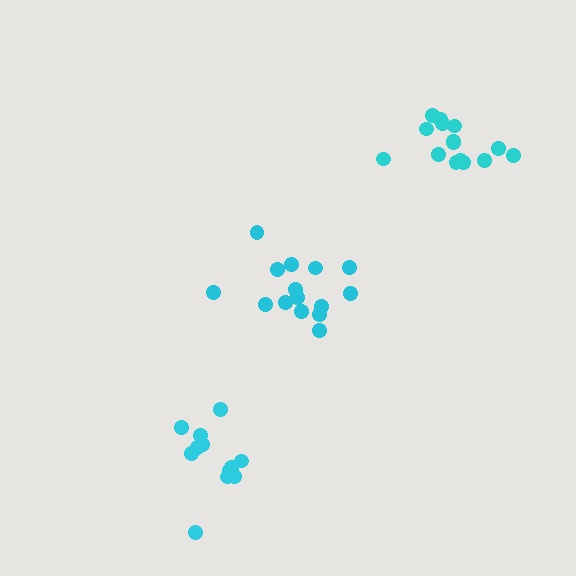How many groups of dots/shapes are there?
There are 3 groups.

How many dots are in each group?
Group 1: 15 dots, Group 2: 15 dots, Group 3: 12 dots (42 total).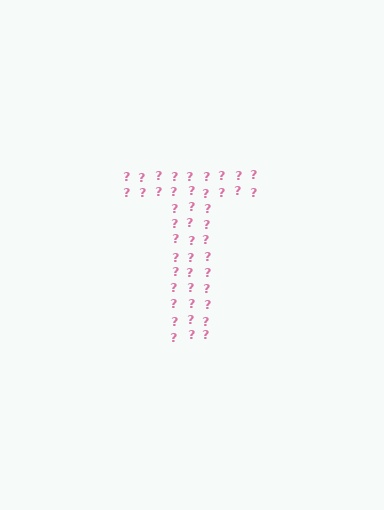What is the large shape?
The large shape is the letter T.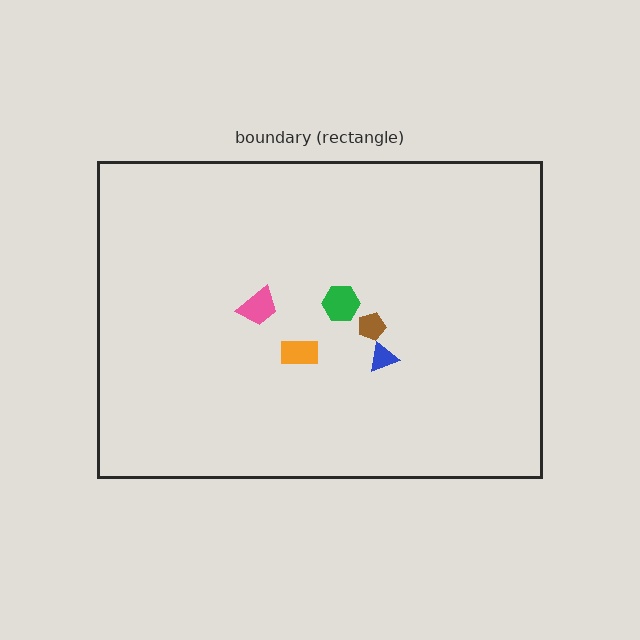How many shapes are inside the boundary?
5 inside, 0 outside.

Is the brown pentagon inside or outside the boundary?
Inside.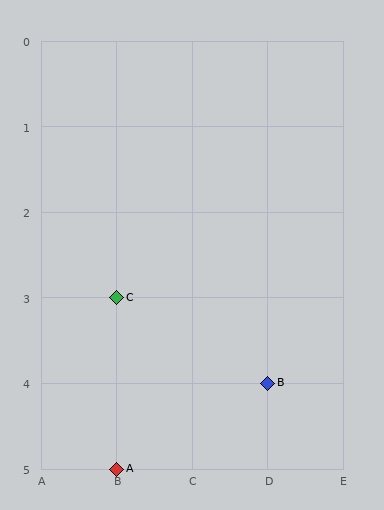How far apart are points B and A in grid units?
Points B and A are 2 columns and 1 row apart (about 2.2 grid units diagonally).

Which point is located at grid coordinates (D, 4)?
Point B is at (D, 4).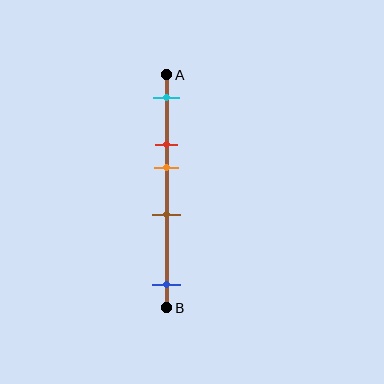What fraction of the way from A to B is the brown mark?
The brown mark is approximately 60% (0.6) of the way from A to B.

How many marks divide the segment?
There are 5 marks dividing the segment.